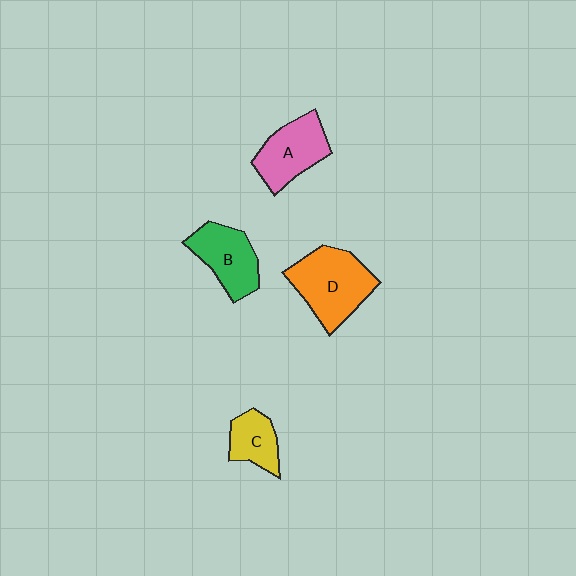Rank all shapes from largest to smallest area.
From largest to smallest: D (orange), A (pink), B (green), C (yellow).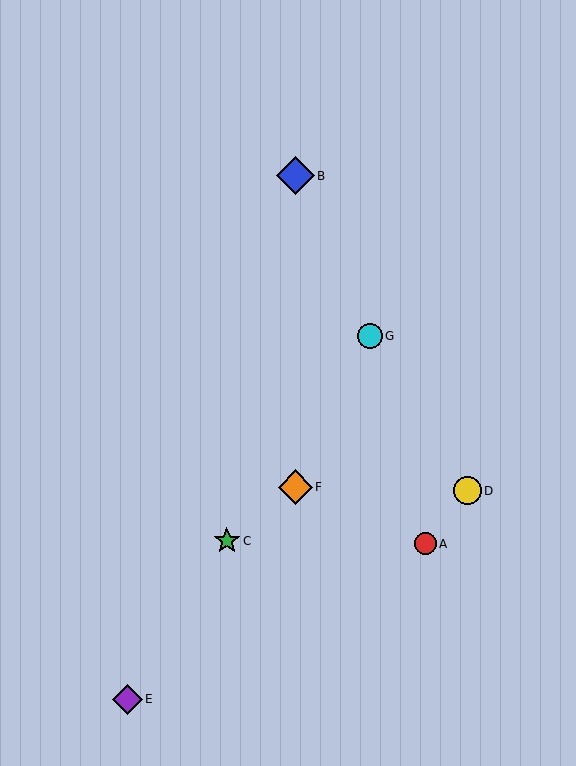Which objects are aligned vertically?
Objects B, F are aligned vertically.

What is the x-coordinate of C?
Object C is at x≈227.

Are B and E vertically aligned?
No, B is at x≈295 and E is at x≈128.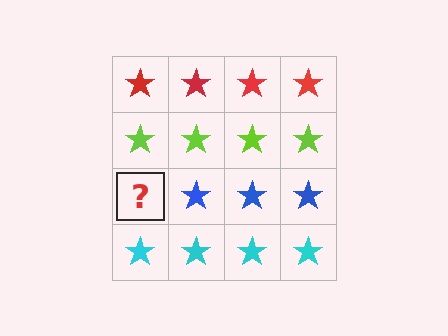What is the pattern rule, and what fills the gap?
The rule is that each row has a consistent color. The gap should be filled with a blue star.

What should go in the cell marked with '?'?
The missing cell should contain a blue star.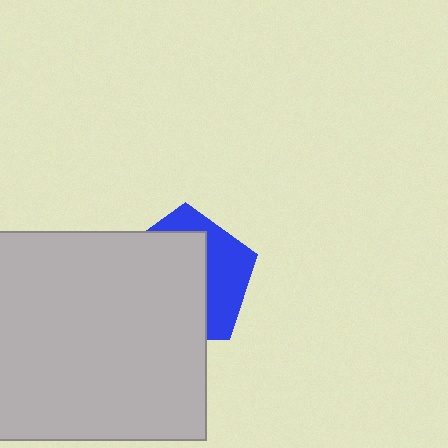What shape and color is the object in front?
The object in front is a light gray rectangle.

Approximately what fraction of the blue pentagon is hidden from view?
Roughly 63% of the blue pentagon is hidden behind the light gray rectangle.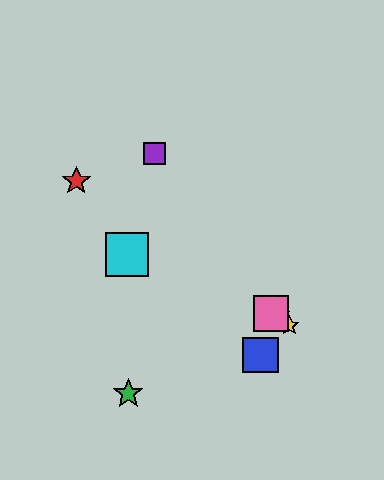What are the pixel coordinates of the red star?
The red star is at (76, 181).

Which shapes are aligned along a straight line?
The red star, the yellow star, the orange star, the pink square are aligned along a straight line.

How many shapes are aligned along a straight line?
4 shapes (the red star, the yellow star, the orange star, the pink square) are aligned along a straight line.